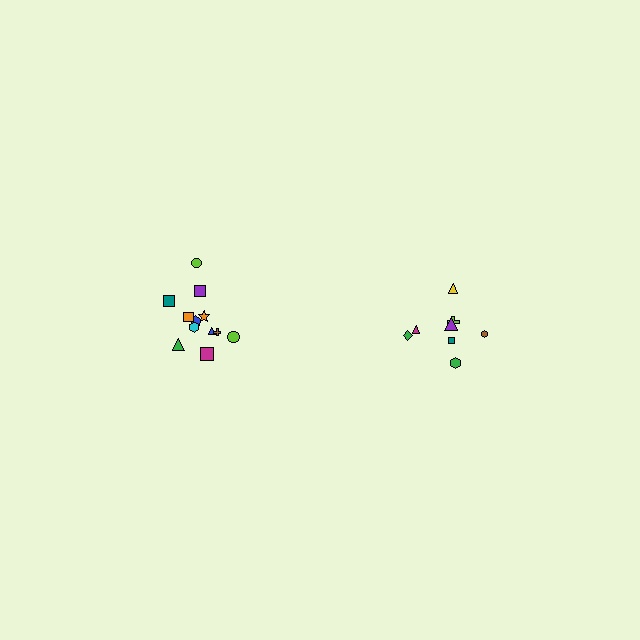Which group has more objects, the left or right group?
The left group.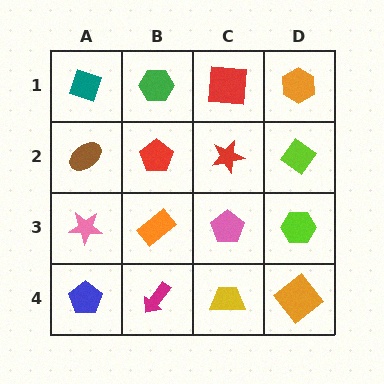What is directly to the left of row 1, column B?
A teal diamond.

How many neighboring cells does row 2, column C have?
4.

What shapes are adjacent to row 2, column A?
A teal diamond (row 1, column A), a pink star (row 3, column A), a red pentagon (row 2, column B).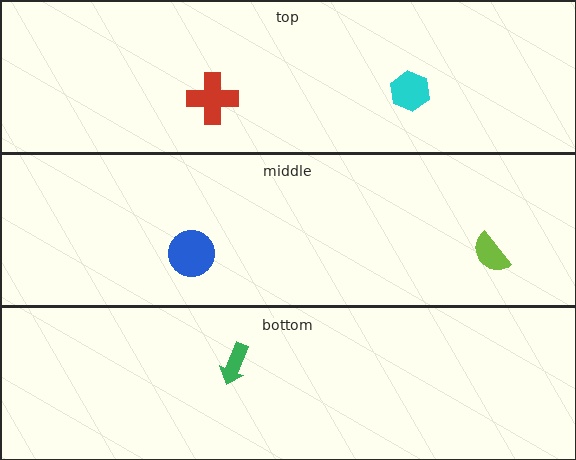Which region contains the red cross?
The top region.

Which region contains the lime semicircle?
The middle region.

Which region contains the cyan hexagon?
The top region.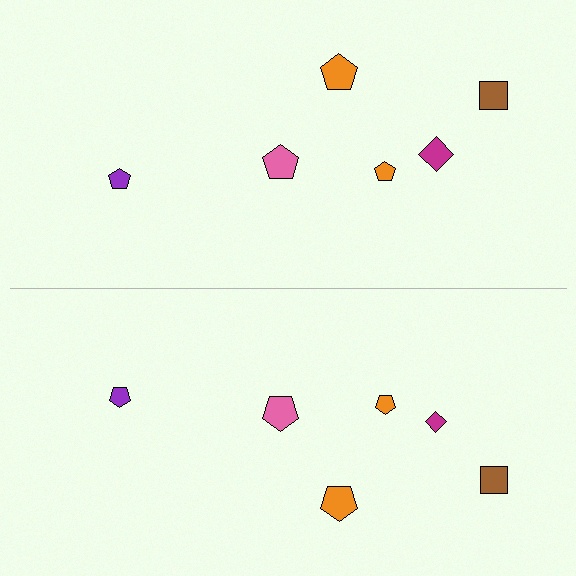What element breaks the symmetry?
The magenta diamond on the bottom side has a different size than its mirror counterpart.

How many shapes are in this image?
There are 12 shapes in this image.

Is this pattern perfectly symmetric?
No, the pattern is not perfectly symmetric. The magenta diamond on the bottom side has a different size than its mirror counterpart.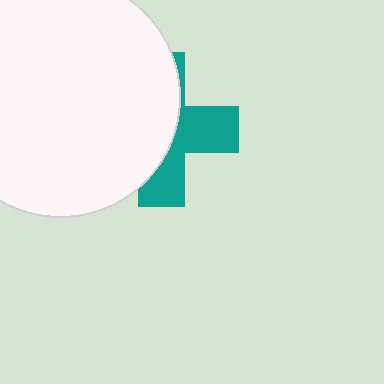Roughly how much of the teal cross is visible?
A small part of it is visible (roughly 43%).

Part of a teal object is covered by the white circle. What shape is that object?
It is a cross.